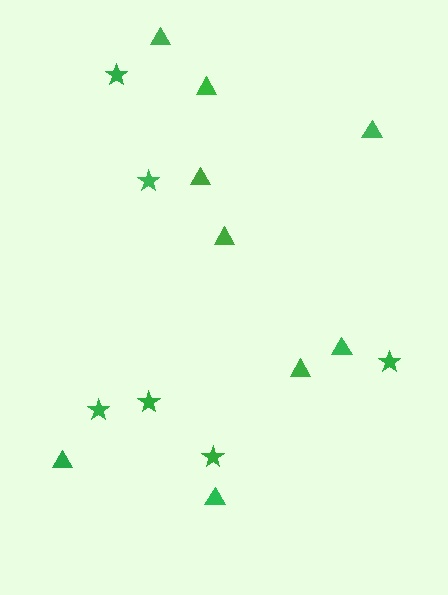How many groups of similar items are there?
There are 2 groups: one group of stars (6) and one group of triangles (9).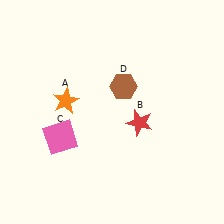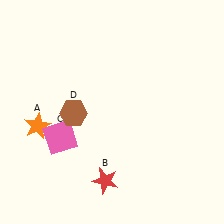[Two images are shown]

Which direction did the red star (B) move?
The red star (B) moved down.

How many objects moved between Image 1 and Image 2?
3 objects moved between the two images.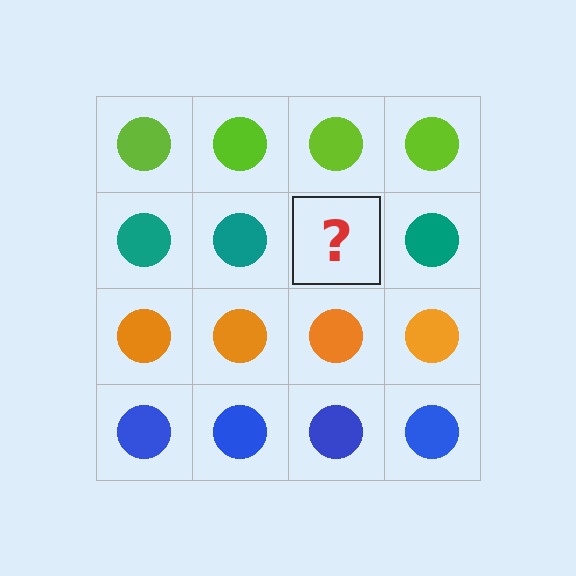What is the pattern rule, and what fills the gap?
The rule is that each row has a consistent color. The gap should be filled with a teal circle.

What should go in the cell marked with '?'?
The missing cell should contain a teal circle.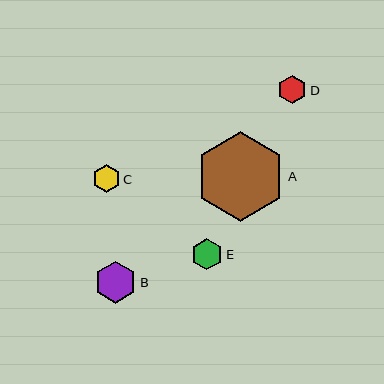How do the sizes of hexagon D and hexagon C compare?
Hexagon D and hexagon C are approximately the same size.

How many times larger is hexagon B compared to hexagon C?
Hexagon B is approximately 1.5 times the size of hexagon C.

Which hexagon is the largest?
Hexagon A is the largest with a size of approximately 89 pixels.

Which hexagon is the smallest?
Hexagon C is the smallest with a size of approximately 28 pixels.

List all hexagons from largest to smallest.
From largest to smallest: A, B, E, D, C.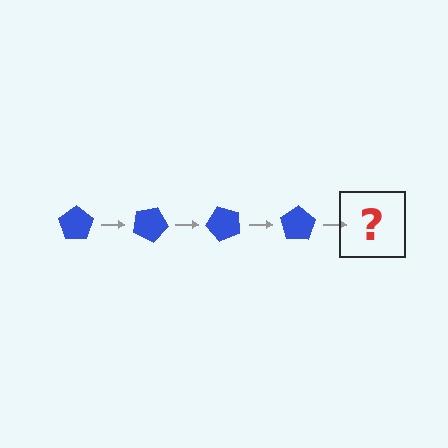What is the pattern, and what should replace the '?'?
The pattern is that the pentagon rotates 25 degrees each step. The '?' should be a blue pentagon rotated 100 degrees.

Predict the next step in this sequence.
The next step is a blue pentagon rotated 100 degrees.